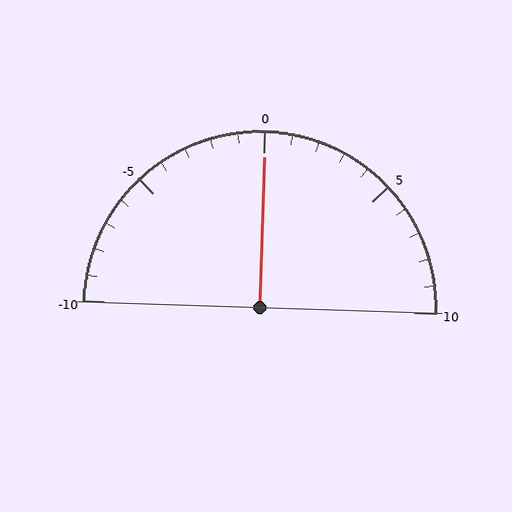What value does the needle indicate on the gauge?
The needle indicates approximately 0.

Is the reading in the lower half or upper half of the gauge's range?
The reading is in the upper half of the range (-10 to 10).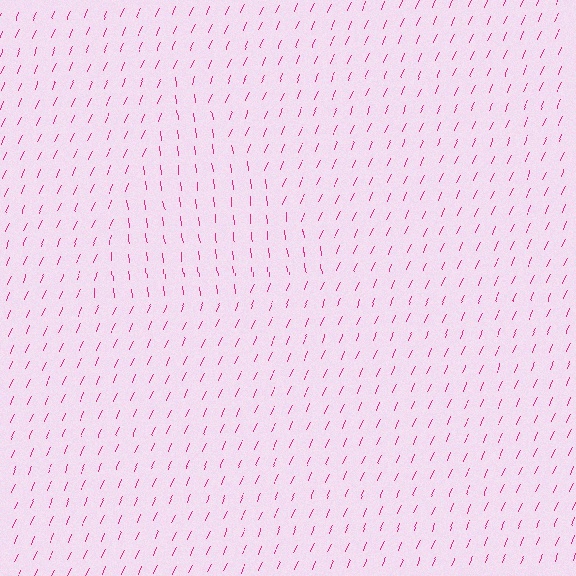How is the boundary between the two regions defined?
The boundary is defined purely by a change in line orientation (approximately 31 degrees difference). All lines are the same color and thickness.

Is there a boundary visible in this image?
Yes, there is a texture boundary formed by a change in line orientation.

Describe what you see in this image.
The image is filled with small magenta line segments. A triangle region in the image has lines oriented differently from the surrounding lines, creating a visible texture boundary.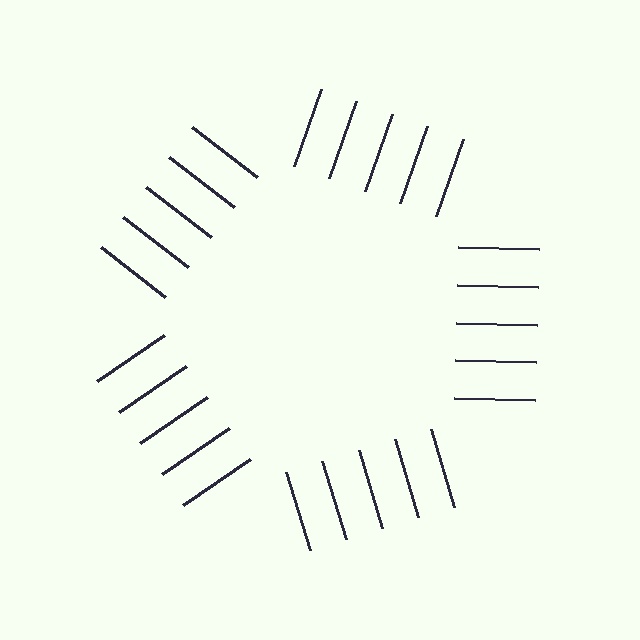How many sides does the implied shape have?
5 sides — the line-ends trace a pentagon.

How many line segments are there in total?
25 — 5 along each of the 5 edges.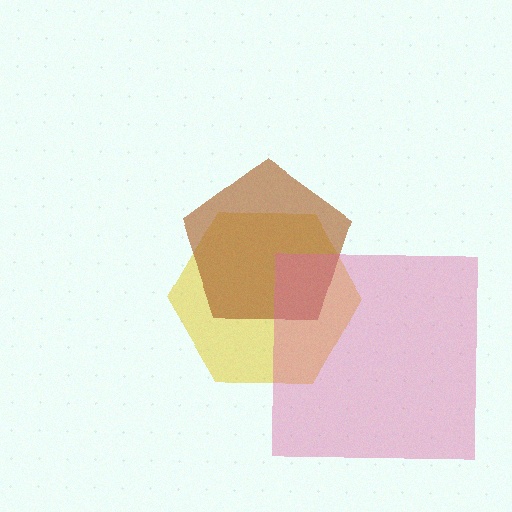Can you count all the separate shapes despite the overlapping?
Yes, there are 3 separate shapes.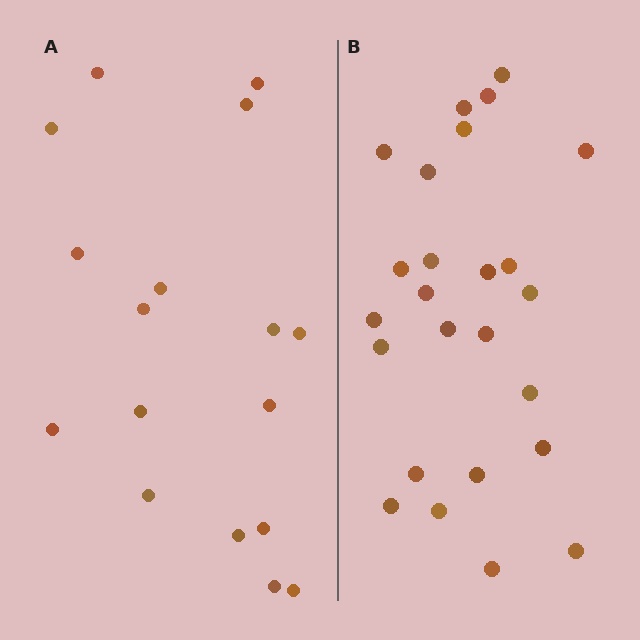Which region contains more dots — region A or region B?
Region B (the right region) has more dots.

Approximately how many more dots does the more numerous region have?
Region B has roughly 8 or so more dots than region A.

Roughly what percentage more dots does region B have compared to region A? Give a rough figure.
About 45% more.